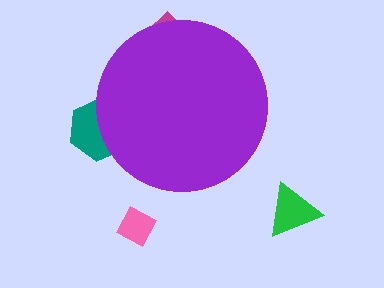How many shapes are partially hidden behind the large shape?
2 shapes are partially hidden.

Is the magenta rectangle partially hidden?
Yes, the magenta rectangle is partially hidden behind the purple circle.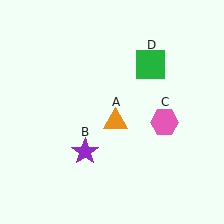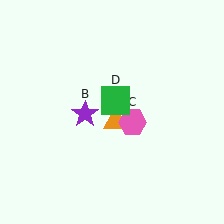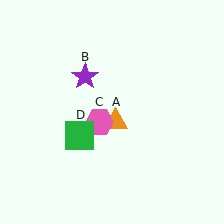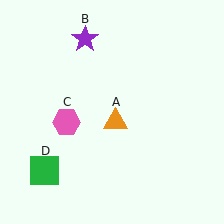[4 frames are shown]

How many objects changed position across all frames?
3 objects changed position: purple star (object B), pink hexagon (object C), green square (object D).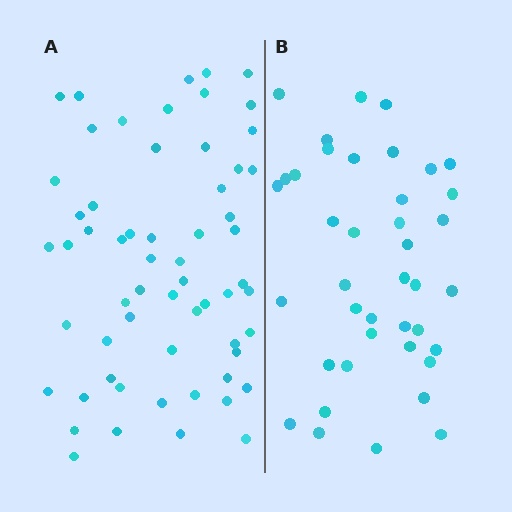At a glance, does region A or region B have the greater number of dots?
Region A (the left region) has more dots.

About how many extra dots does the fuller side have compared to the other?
Region A has approximately 20 more dots than region B.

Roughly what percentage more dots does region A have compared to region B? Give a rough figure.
About 50% more.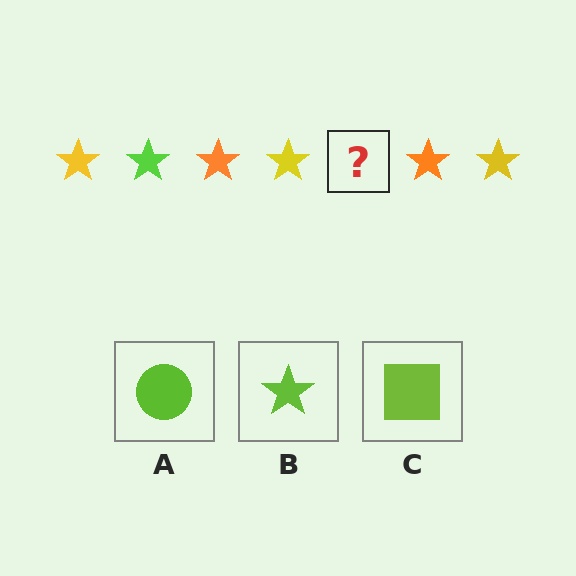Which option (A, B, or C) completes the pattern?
B.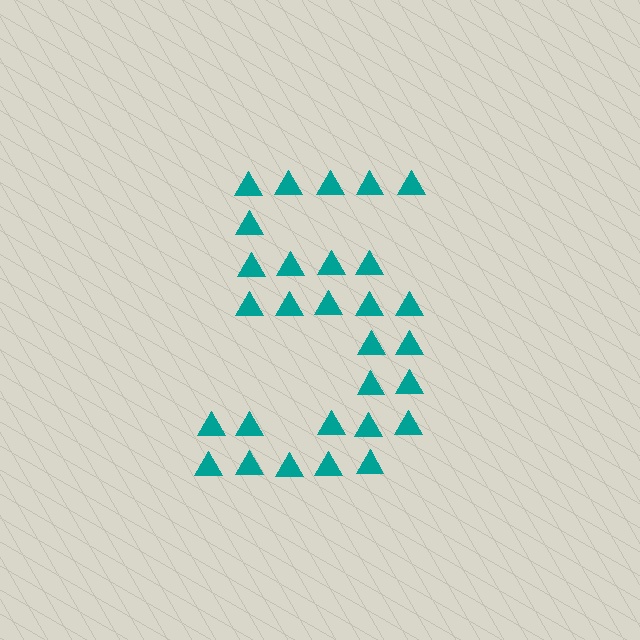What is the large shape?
The large shape is the digit 5.